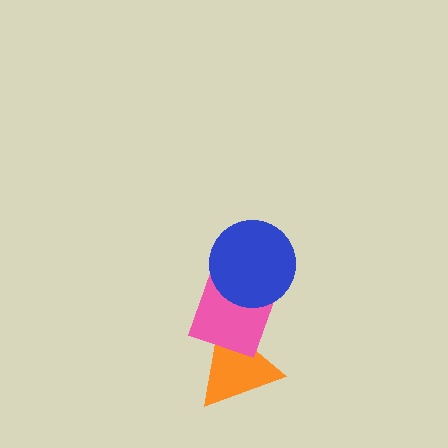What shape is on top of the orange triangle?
The pink diamond is on top of the orange triangle.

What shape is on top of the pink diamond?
The blue circle is on top of the pink diamond.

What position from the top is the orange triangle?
The orange triangle is 3rd from the top.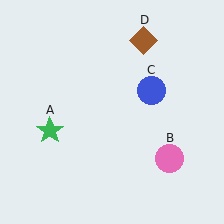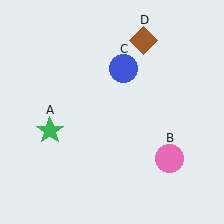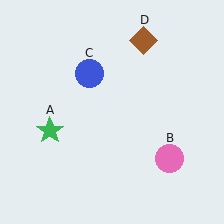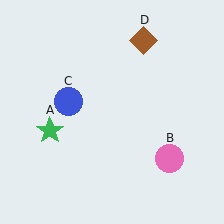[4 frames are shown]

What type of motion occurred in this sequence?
The blue circle (object C) rotated counterclockwise around the center of the scene.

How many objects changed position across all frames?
1 object changed position: blue circle (object C).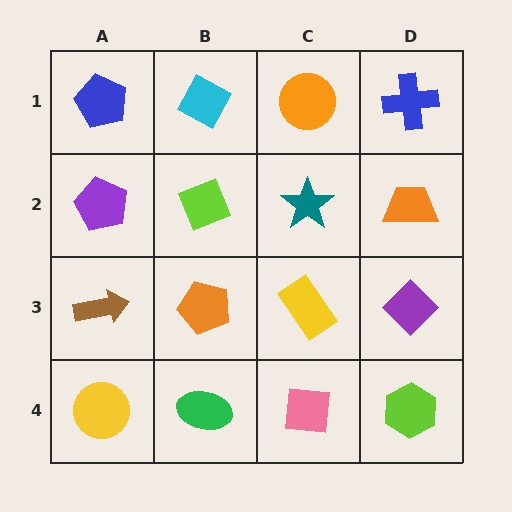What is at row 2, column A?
A purple pentagon.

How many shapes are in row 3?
4 shapes.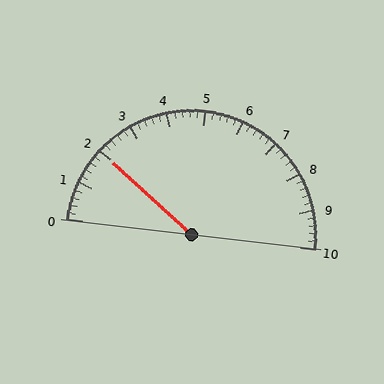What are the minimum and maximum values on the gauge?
The gauge ranges from 0 to 10.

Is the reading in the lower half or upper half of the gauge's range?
The reading is in the lower half of the range (0 to 10).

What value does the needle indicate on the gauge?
The needle indicates approximately 2.0.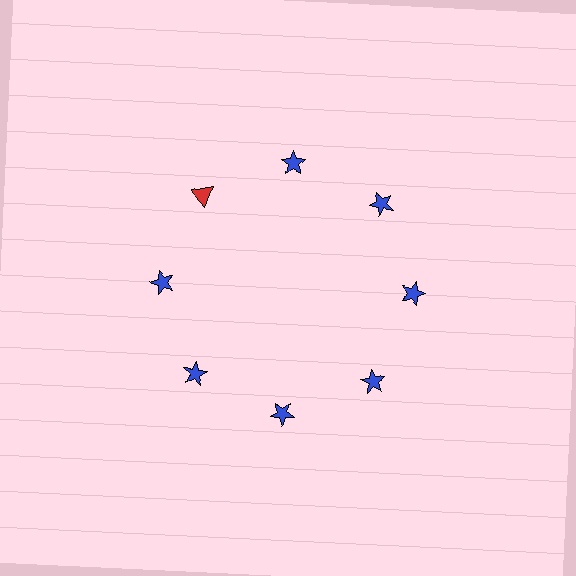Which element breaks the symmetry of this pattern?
The red triangle at roughly the 10 o'clock position breaks the symmetry. All other shapes are blue stars.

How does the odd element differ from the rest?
It differs in both color (red instead of blue) and shape (triangle instead of star).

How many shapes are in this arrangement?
There are 8 shapes arranged in a ring pattern.